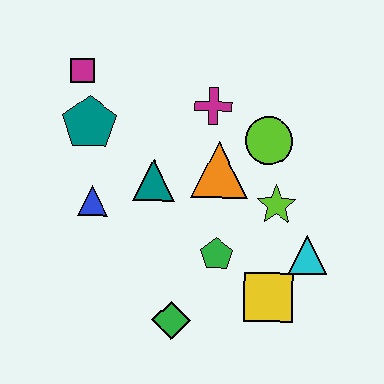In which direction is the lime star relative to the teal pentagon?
The lime star is to the right of the teal pentagon.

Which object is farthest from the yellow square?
The magenta square is farthest from the yellow square.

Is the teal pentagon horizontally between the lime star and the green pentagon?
No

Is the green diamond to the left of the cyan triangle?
Yes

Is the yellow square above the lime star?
No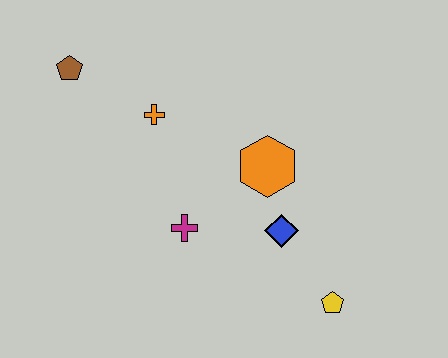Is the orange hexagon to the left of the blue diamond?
Yes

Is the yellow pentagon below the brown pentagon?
Yes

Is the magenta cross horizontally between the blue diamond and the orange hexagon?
No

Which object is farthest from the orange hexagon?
The brown pentagon is farthest from the orange hexagon.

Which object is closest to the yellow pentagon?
The blue diamond is closest to the yellow pentagon.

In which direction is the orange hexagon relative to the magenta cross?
The orange hexagon is to the right of the magenta cross.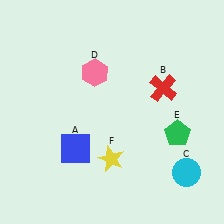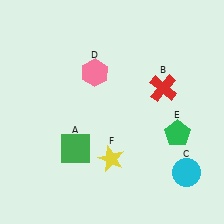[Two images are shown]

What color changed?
The square (A) changed from blue in Image 1 to green in Image 2.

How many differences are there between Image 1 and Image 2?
There is 1 difference between the two images.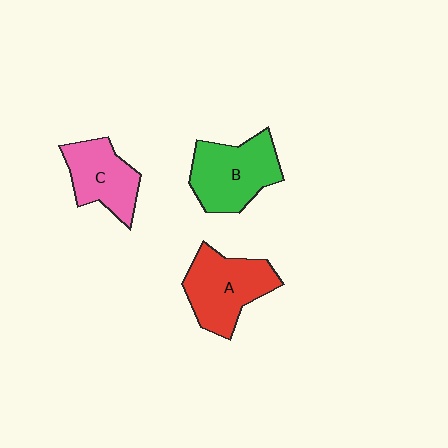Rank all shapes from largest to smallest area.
From largest to smallest: B (green), A (red), C (pink).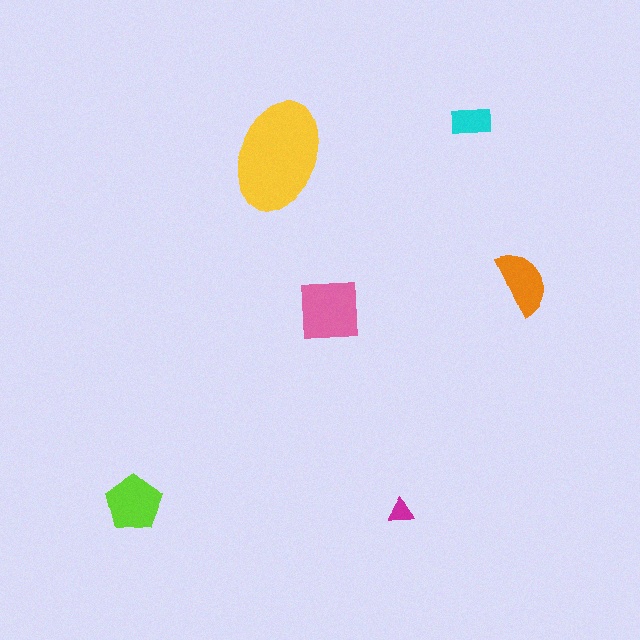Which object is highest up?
The cyan rectangle is topmost.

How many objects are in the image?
There are 6 objects in the image.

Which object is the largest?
The yellow ellipse.